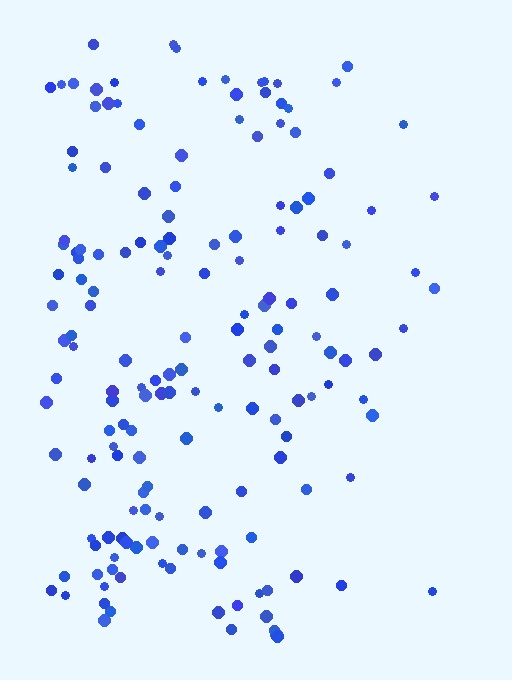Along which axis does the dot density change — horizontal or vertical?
Horizontal.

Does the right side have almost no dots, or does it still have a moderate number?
Still a moderate number, just noticeably fewer than the left.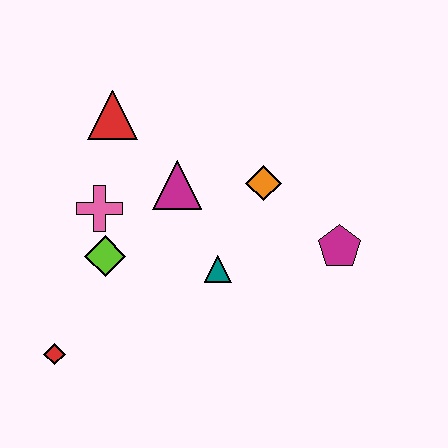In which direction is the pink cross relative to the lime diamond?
The pink cross is above the lime diamond.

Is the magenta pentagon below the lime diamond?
No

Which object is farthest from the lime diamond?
The magenta pentagon is farthest from the lime diamond.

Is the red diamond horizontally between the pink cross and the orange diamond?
No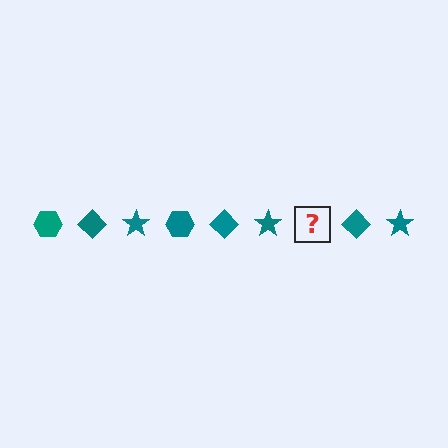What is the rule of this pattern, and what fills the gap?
The rule is that the pattern cycles through hexagon, diamond, star shapes in teal. The gap should be filled with a teal hexagon.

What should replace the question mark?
The question mark should be replaced with a teal hexagon.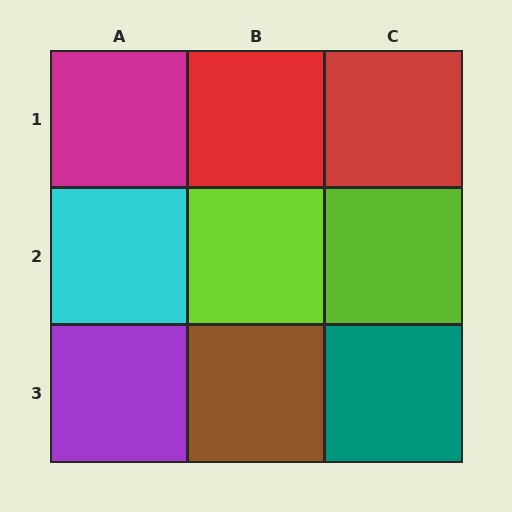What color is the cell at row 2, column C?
Lime.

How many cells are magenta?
1 cell is magenta.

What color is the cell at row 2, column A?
Cyan.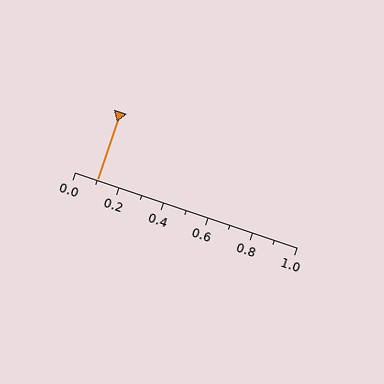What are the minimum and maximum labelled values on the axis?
The axis runs from 0.0 to 1.0.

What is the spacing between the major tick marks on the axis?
The major ticks are spaced 0.2 apart.